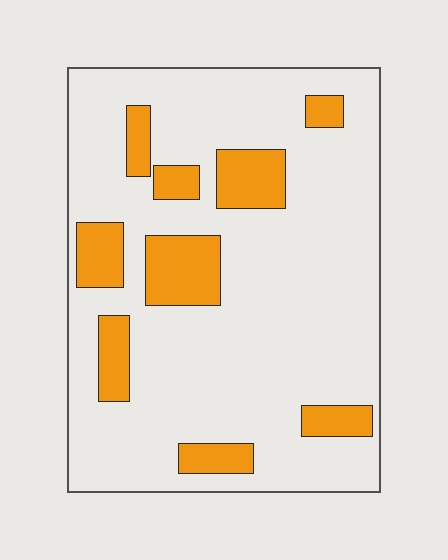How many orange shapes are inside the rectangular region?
9.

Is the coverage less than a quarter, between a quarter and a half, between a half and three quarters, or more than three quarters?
Less than a quarter.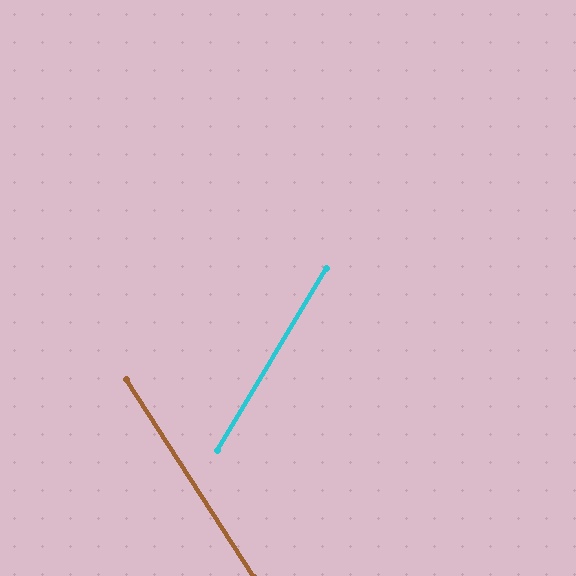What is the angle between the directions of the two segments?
Approximately 64 degrees.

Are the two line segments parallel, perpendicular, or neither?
Neither parallel nor perpendicular — they differ by about 64°.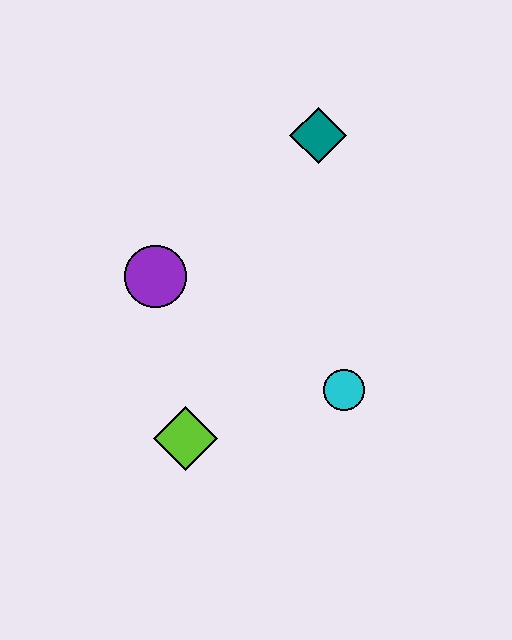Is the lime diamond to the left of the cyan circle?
Yes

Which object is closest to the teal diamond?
The purple circle is closest to the teal diamond.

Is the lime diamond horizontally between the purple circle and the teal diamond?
Yes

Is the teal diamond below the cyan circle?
No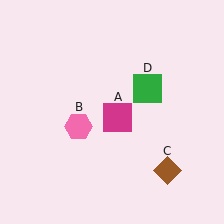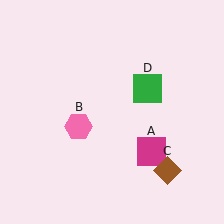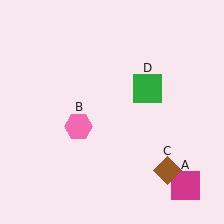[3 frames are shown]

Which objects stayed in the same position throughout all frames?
Pink hexagon (object B) and brown diamond (object C) and green square (object D) remained stationary.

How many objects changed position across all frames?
1 object changed position: magenta square (object A).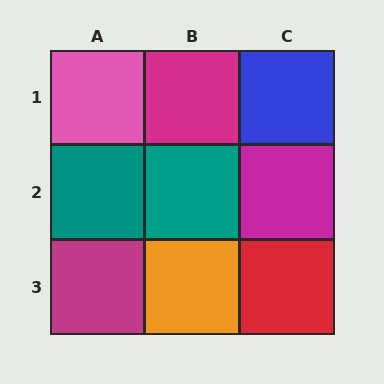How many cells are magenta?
3 cells are magenta.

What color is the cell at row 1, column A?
Pink.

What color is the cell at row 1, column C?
Blue.